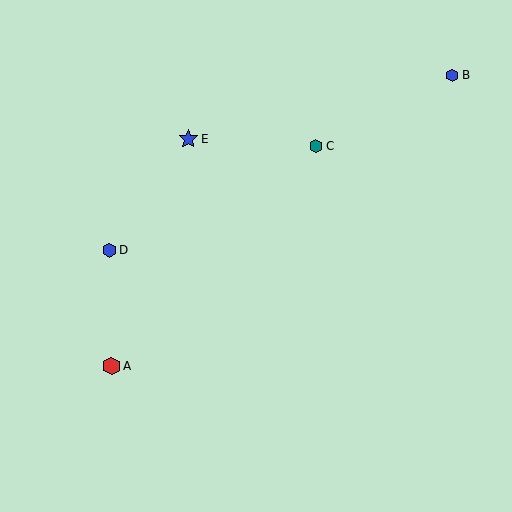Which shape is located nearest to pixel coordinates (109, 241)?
The blue hexagon (labeled D) at (109, 250) is nearest to that location.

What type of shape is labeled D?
Shape D is a blue hexagon.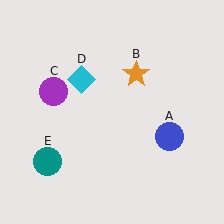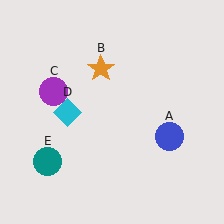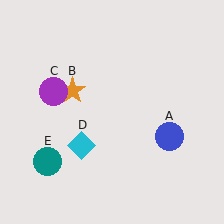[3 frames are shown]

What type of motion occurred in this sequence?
The orange star (object B), cyan diamond (object D) rotated counterclockwise around the center of the scene.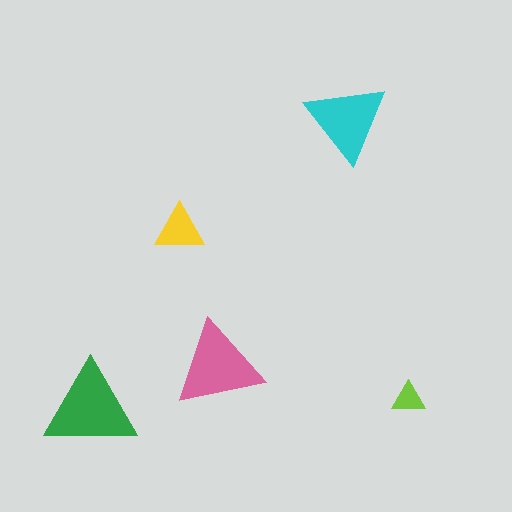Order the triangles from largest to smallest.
the green one, the pink one, the cyan one, the yellow one, the lime one.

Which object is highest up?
The cyan triangle is topmost.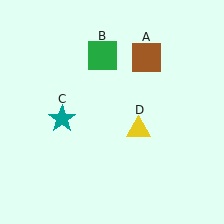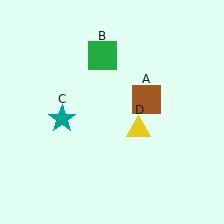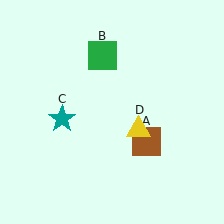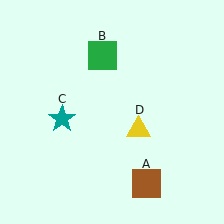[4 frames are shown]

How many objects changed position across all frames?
1 object changed position: brown square (object A).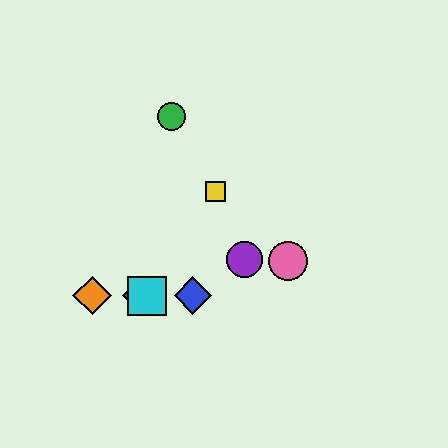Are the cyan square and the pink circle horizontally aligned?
No, the cyan square is at y≈296 and the pink circle is at y≈261.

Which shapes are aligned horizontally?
The red diamond, the blue diamond, the orange diamond, the cyan square are aligned horizontally.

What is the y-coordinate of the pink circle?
The pink circle is at y≈261.